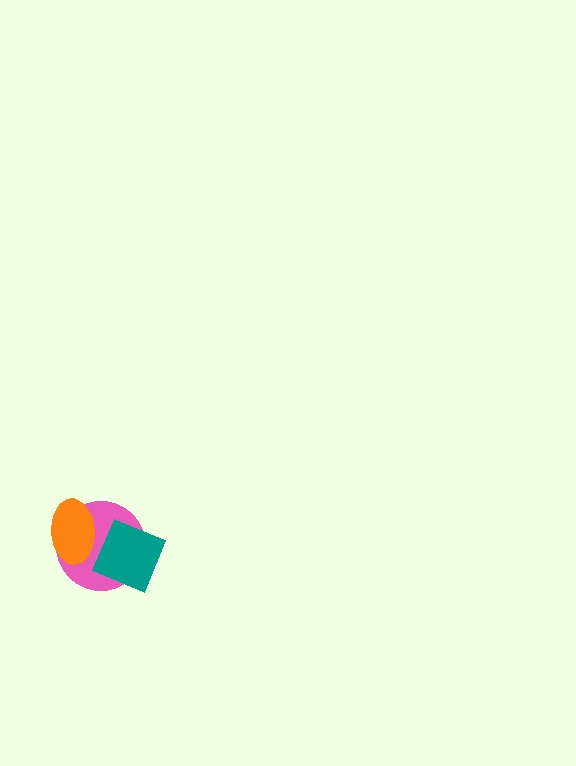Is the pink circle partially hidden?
Yes, it is partially covered by another shape.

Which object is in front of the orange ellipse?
The teal diamond is in front of the orange ellipse.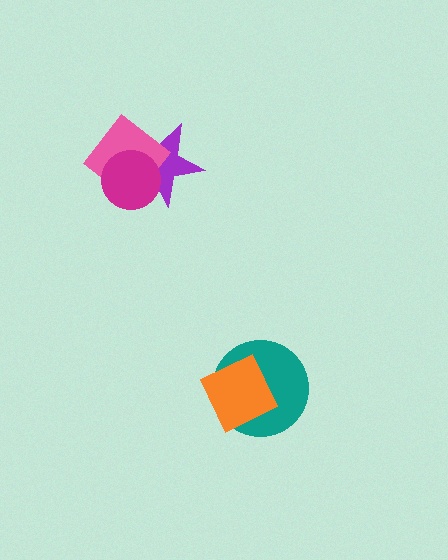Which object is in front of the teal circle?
The orange diamond is in front of the teal circle.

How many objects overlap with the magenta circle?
2 objects overlap with the magenta circle.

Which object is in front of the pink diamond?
The magenta circle is in front of the pink diamond.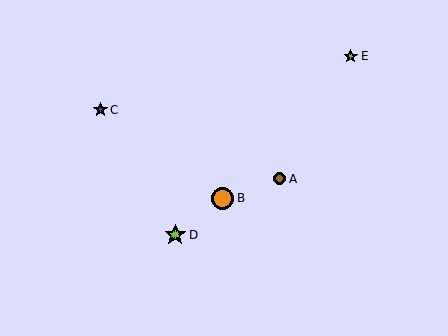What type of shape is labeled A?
Shape A is a brown circle.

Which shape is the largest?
The orange circle (labeled B) is the largest.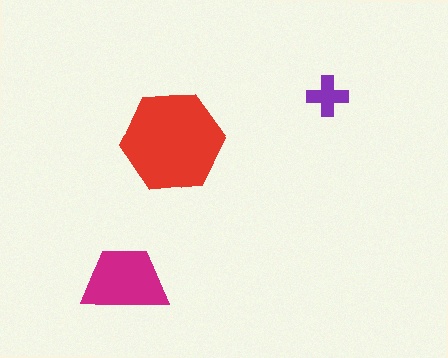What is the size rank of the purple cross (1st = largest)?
3rd.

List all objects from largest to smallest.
The red hexagon, the magenta trapezoid, the purple cross.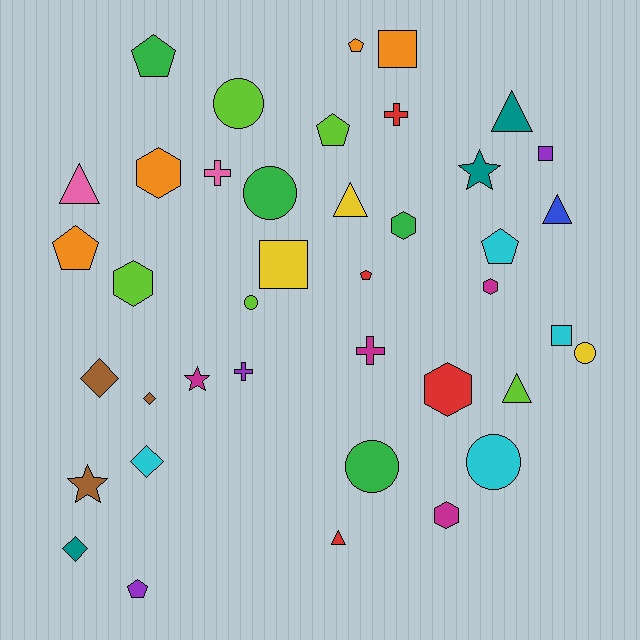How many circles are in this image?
There are 6 circles.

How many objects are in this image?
There are 40 objects.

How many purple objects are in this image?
There are 3 purple objects.